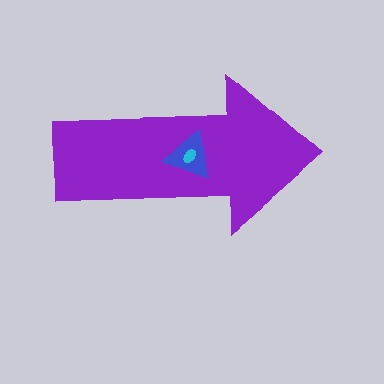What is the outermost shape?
The purple arrow.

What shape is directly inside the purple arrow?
The blue triangle.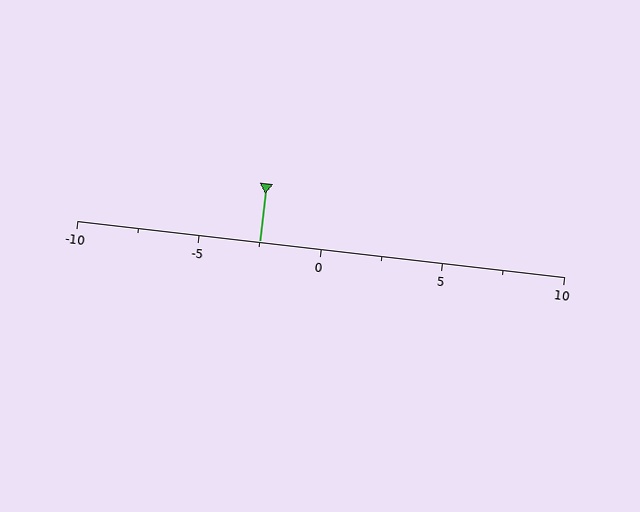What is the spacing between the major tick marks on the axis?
The major ticks are spaced 5 apart.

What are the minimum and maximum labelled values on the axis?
The axis runs from -10 to 10.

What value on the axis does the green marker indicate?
The marker indicates approximately -2.5.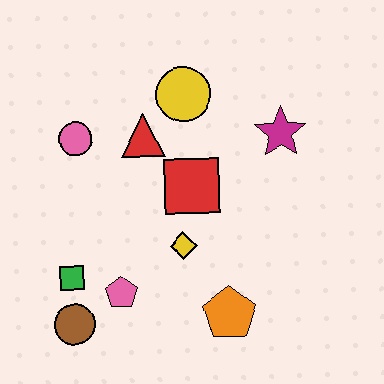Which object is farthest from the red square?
The brown circle is farthest from the red square.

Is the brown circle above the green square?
No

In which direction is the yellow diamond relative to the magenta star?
The yellow diamond is below the magenta star.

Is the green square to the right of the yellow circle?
No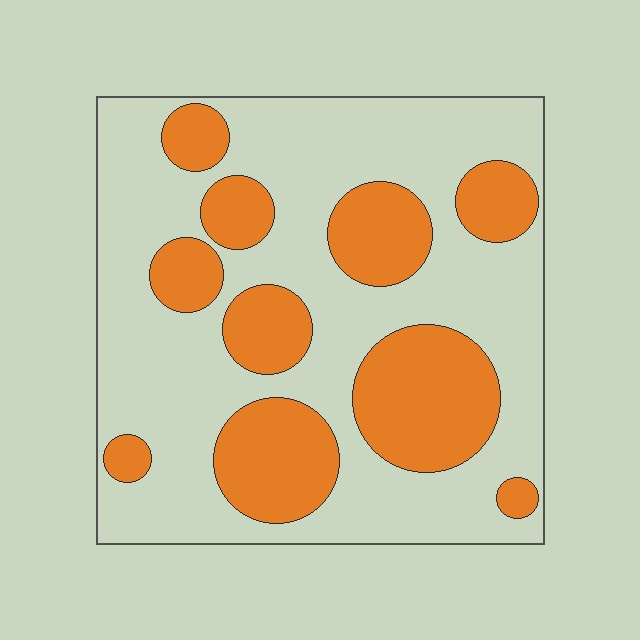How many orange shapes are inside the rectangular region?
10.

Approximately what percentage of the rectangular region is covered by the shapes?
Approximately 35%.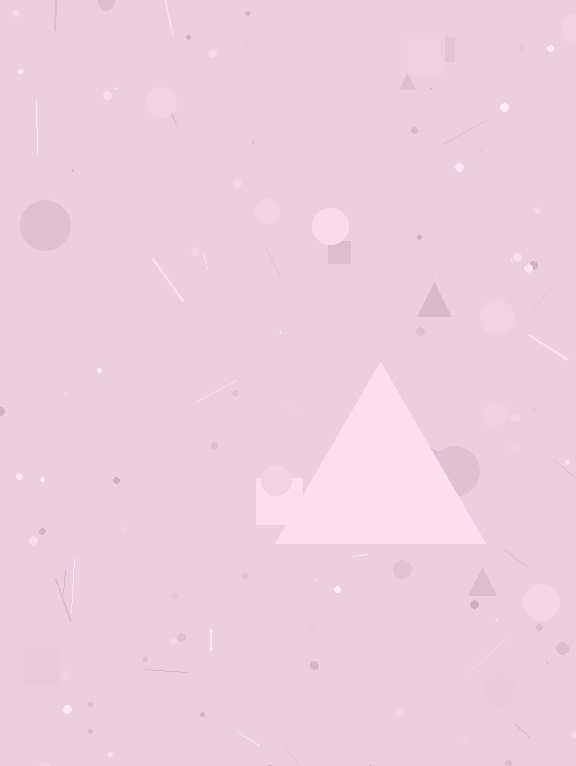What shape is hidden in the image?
A triangle is hidden in the image.